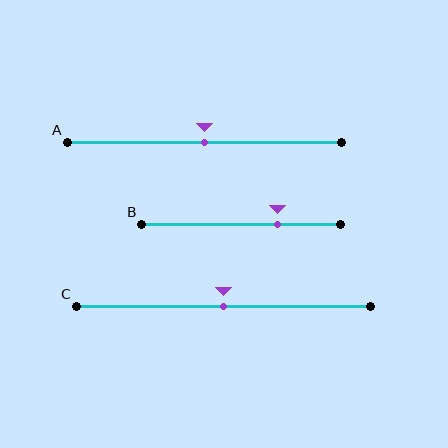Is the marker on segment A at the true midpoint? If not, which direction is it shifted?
Yes, the marker on segment A is at the true midpoint.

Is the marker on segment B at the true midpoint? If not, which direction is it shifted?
No, the marker on segment B is shifted to the right by about 18% of the segment length.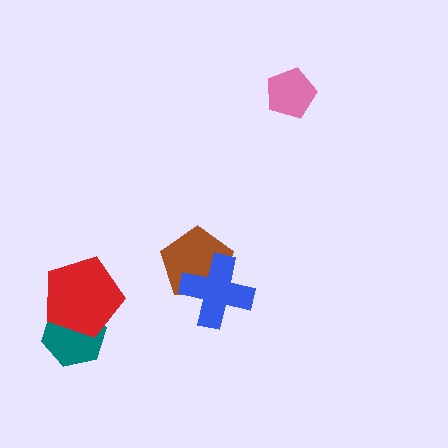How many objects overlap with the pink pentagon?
0 objects overlap with the pink pentagon.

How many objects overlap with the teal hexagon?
1 object overlaps with the teal hexagon.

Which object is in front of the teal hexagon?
The red pentagon is in front of the teal hexagon.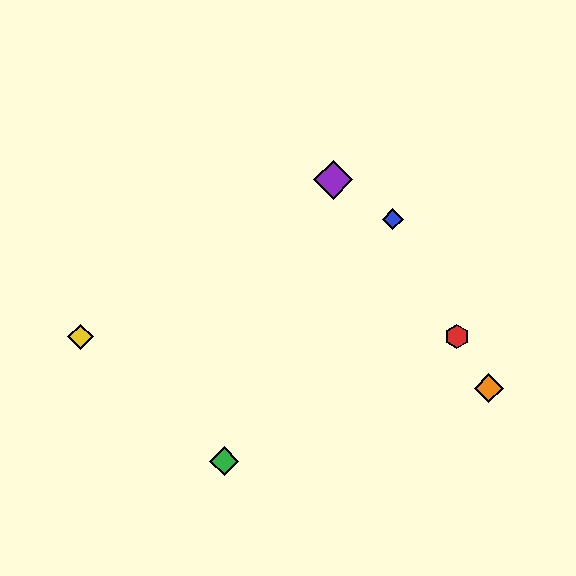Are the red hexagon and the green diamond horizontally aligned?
No, the red hexagon is at y≈337 and the green diamond is at y≈461.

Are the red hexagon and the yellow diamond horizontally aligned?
Yes, both are at y≈337.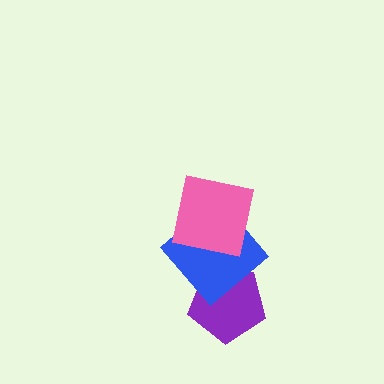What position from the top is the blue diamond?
The blue diamond is 2nd from the top.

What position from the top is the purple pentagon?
The purple pentagon is 3rd from the top.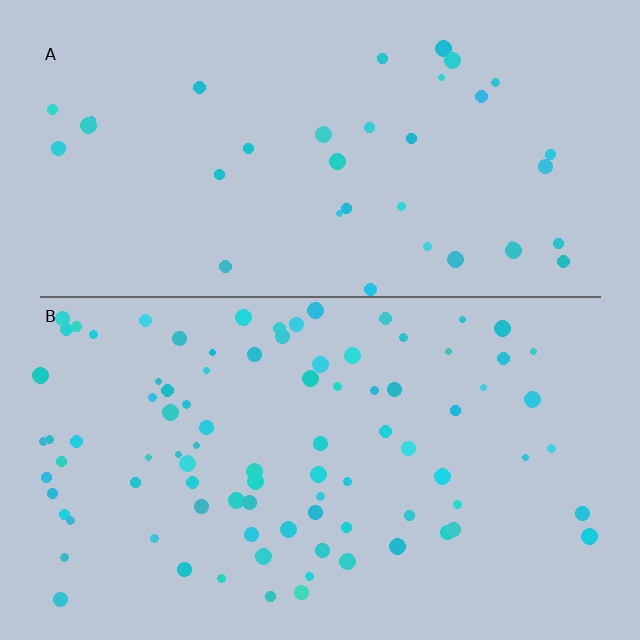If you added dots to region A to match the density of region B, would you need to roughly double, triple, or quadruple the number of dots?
Approximately double.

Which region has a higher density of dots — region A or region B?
B (the bottom).